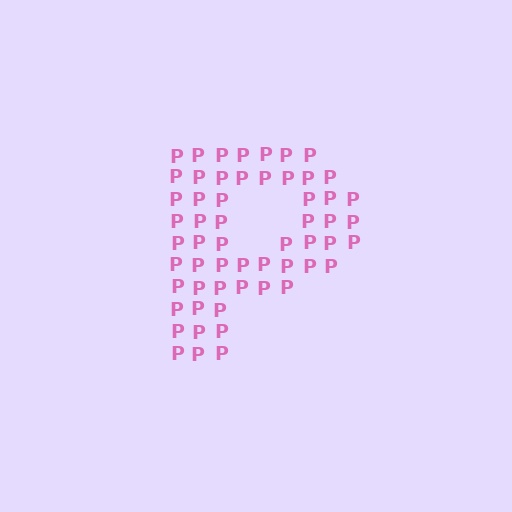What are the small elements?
The small elements are letter P's.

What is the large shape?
The large shape is the letter P.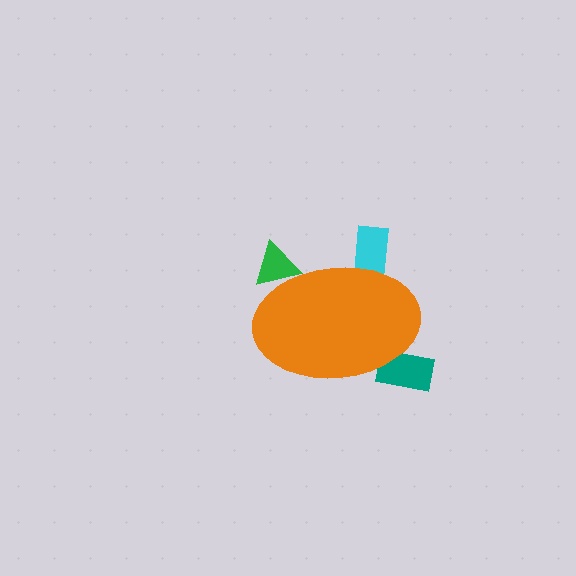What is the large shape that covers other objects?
An orange ellipse.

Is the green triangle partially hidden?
Yes, the green triangle is partially hidden behind the orange ellipse.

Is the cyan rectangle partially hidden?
Yes, the cyan rectangle is partially hidden behind the orange ellipse.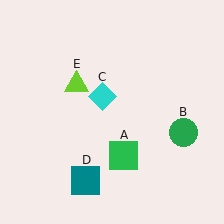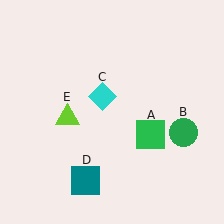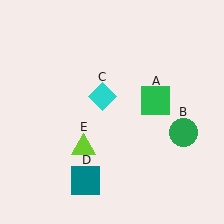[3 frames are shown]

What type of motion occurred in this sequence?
The green square (object A), lime triangle (object E) rotated counterclockwise around the center of the scene.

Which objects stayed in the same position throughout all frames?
Green circle (object B) and cyan diamond (object C) and teal square (object D) remained stationary.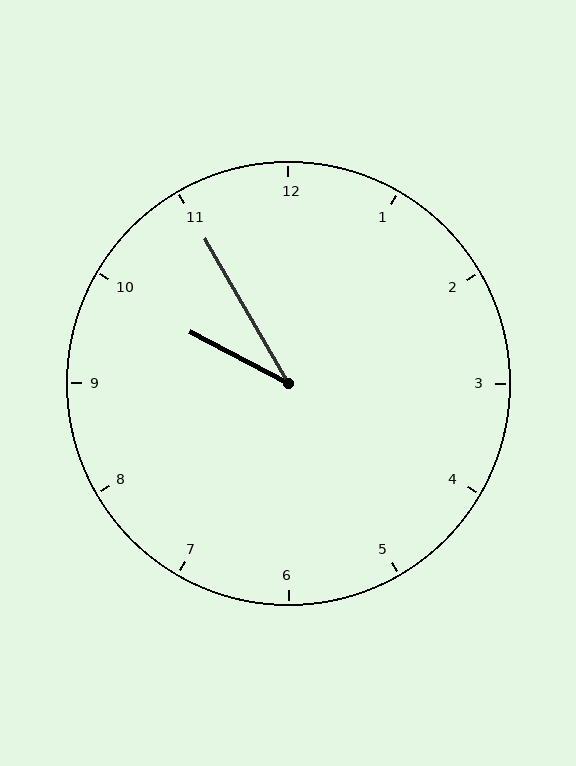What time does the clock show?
9:55.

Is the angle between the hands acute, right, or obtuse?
It is acute.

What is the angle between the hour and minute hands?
Approximately 32 degrees.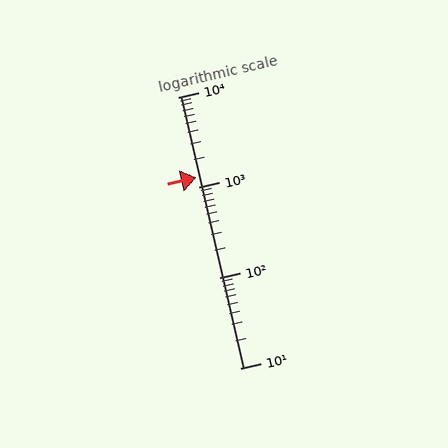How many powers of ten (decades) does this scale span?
The scale spans 3 decades, from 10 to 10000.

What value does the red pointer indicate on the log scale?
The pointer indicates approximately 1300.